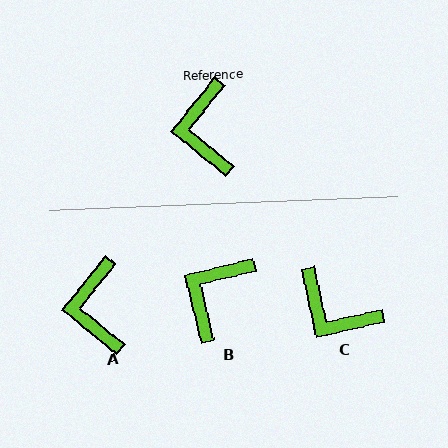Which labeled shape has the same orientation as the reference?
A.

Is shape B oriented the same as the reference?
No, it is off by about 37 degrees.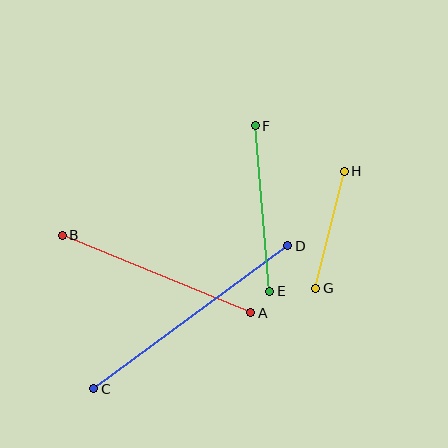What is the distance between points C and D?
The distance is approximately 241 pixels.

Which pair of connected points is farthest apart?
Points C and D are farthest apart.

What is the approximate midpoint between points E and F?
The midpoint is at approximately (262, 209) pixels.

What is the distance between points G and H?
The distance is approximately 120 pixels.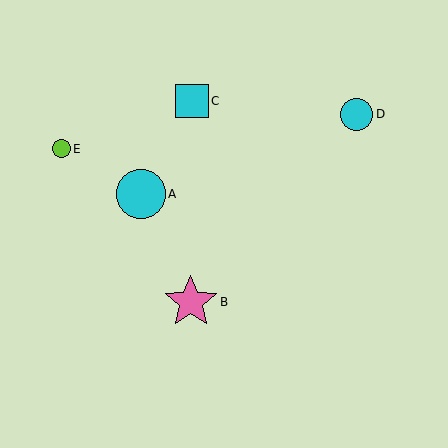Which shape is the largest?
The pink star (labeled B) is the largest.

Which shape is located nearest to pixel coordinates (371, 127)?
The cyan circle (labeled D) at (357, 114) is nearest to that location.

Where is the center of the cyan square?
The center of the cyan square is at (192, 101).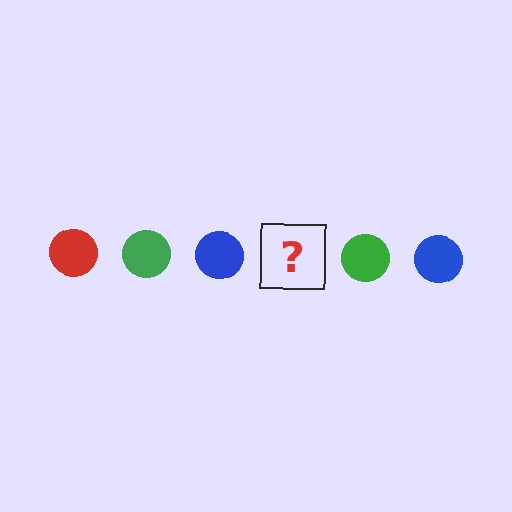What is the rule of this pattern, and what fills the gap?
The rule is that the pattern cycles through red, green, blue circles. The gap should be filled with a red circle.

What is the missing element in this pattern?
The missing element is a red circle.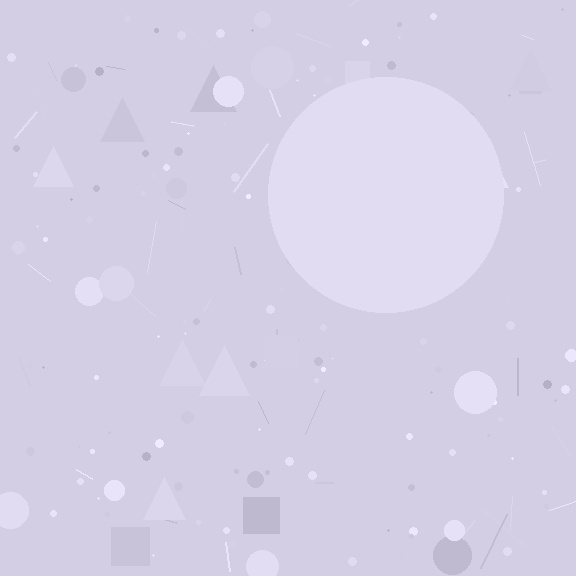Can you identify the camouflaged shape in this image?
The camouflaged shape is a circle.